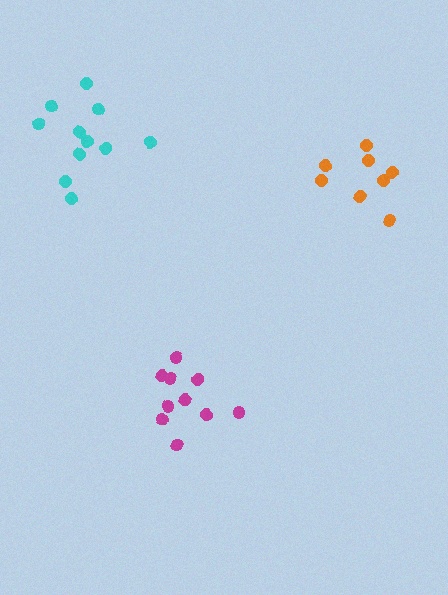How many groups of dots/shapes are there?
There are 3 groups.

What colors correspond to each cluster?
The clusters are colored: cyan, magenta, orange.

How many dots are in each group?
Group 1: 11 dots, Group 2: 10 dots, Group 3: 8 dots (29 total).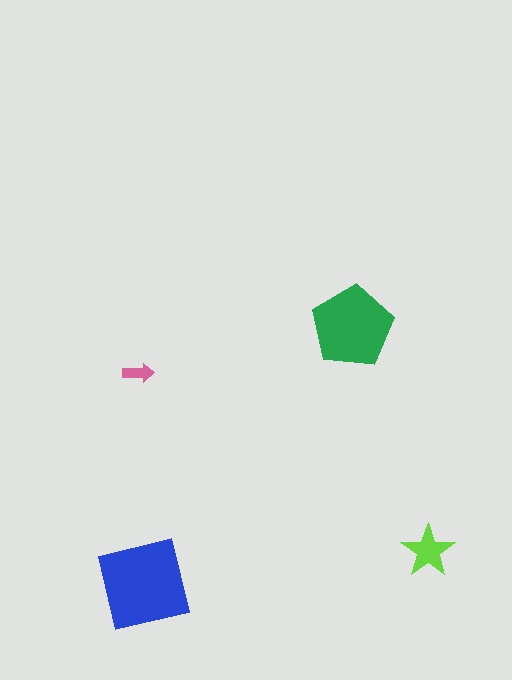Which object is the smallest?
The pink arrow.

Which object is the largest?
The blue square.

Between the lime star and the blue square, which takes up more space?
The blue square.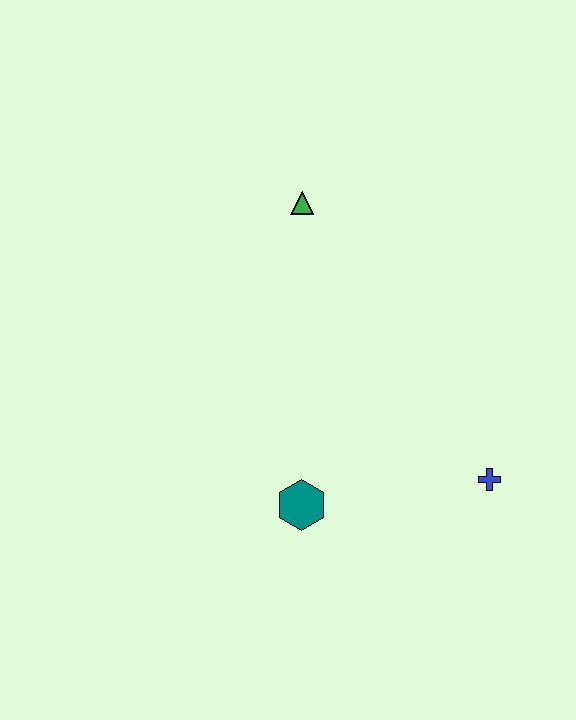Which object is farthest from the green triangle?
The blue cross is farthest from the green triangle.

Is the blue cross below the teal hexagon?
No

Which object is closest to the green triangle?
The teal hexagon is closest to the green triangle.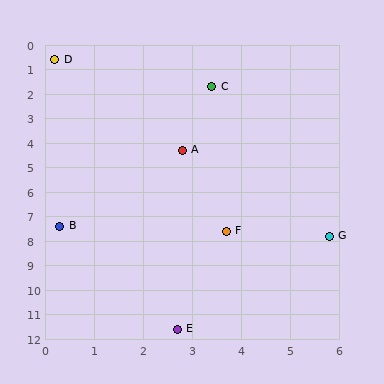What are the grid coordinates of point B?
Point B is at approximately (0.3, 7.4).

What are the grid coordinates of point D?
Point D is at approximately (0.2, 0.6).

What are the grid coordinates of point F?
Point F is at approximately (3.7, 7.6).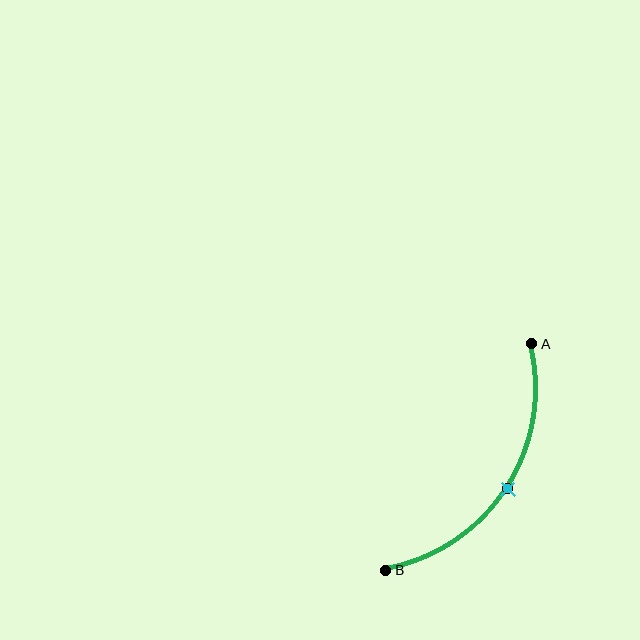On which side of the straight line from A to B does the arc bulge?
The arc bulges to the right of the straight line connecting A and B.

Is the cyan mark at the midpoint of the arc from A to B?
Yes. The cyan mark lies on the arc at equal arc-length from both A and B — it is the arc midpoint.